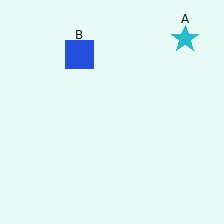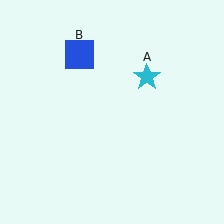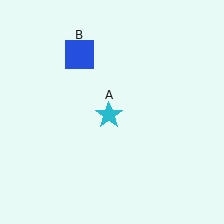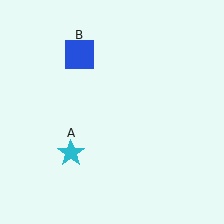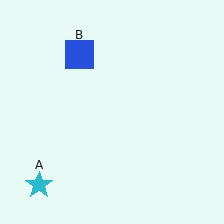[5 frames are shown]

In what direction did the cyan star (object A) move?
The cyan star (object A) moved down and to the left.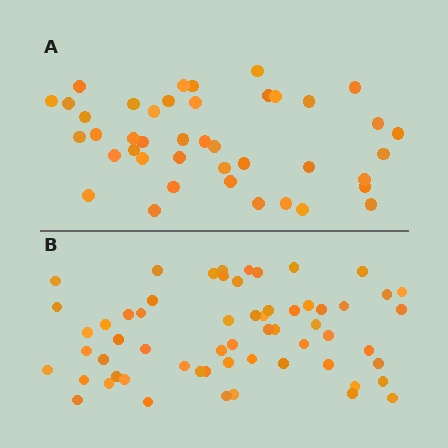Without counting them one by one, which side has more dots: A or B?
Region B (the bottom region) has more dots.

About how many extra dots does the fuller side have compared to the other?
Region B has approximately 20 more dots than region A.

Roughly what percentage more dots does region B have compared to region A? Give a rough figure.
About 45% more.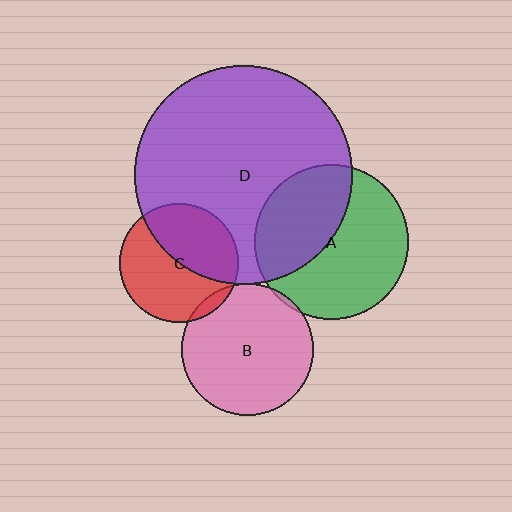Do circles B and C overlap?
Yes.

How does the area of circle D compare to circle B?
Approximately 2.7 times.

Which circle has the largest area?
Circle D (purple).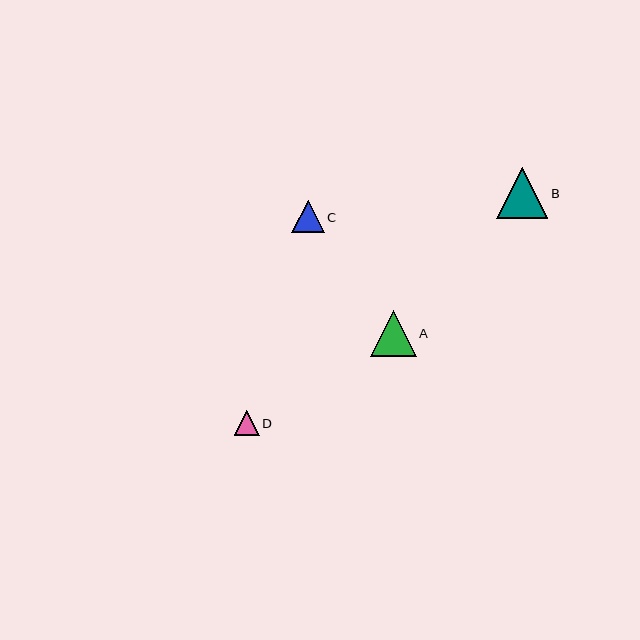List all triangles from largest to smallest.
From largest to smallest: B, A, C, D.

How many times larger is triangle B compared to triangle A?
Triangle B is approximately 1.1 times the size of triangle A.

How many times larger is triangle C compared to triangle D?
Triangle C is approximately 1.3 times the size of triangle D.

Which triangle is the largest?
Triangle B is the largest with a size of approximately 52 pixels.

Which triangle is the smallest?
Triangle D is the smallest with a size of approximately 25 pixels.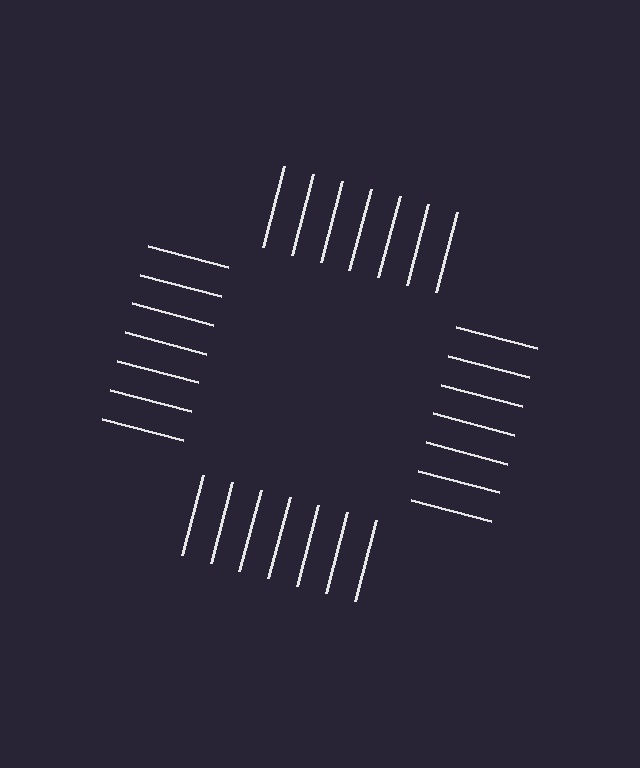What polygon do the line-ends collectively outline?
An illusory square — the line segments terminate on its edges but no continuous stroke is drawn.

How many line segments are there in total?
28 — 7 along each of the 4 edges.